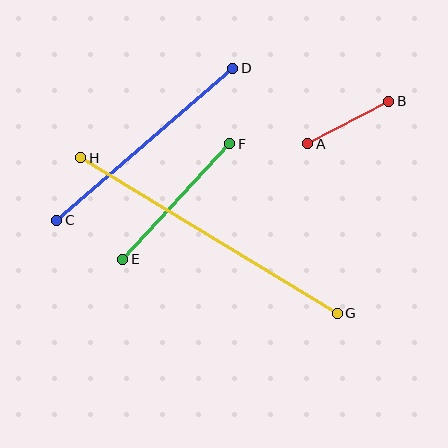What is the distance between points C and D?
The distance is approximately 233 pixels.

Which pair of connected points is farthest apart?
Points G and H are farthest apart.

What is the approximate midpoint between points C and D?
The midpoint is at approximately (145, 144) pixels.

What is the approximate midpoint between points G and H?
The midpoint is at approximately (209, 236) pixels.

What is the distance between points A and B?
The distance is approximately 91 pixels.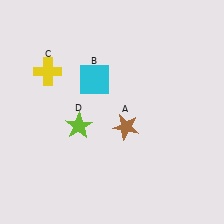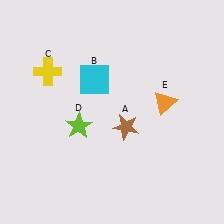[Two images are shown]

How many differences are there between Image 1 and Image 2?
There is 1 difference between the two images.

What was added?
An orange triangle (E) was added in Image 2.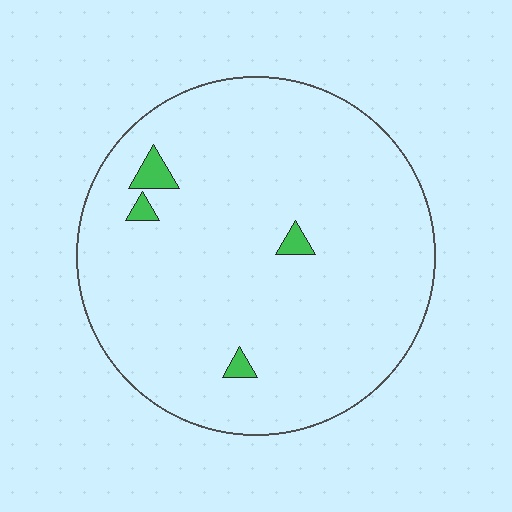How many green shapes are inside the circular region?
4.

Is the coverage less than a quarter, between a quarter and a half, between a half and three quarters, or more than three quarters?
Less than a quarter.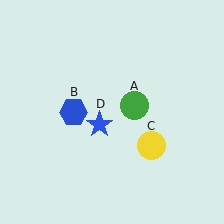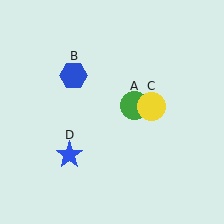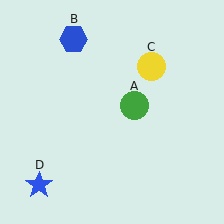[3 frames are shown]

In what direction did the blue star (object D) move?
The blue star (object D) moved down and to the left.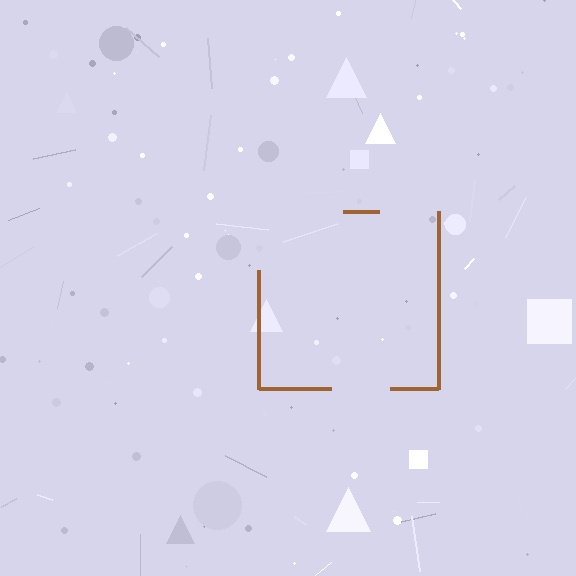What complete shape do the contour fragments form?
The contour fragments form a square.